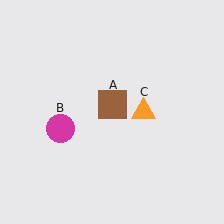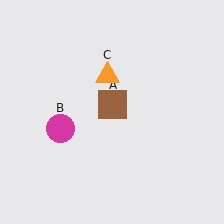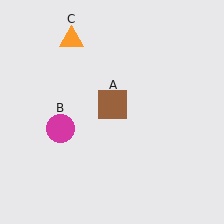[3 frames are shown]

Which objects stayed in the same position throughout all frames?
Brown square (object A) and magenta circle (object B) remained stationary.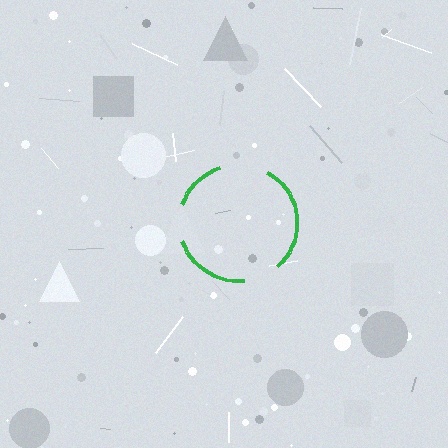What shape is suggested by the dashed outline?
The dashed outline suggests a circle.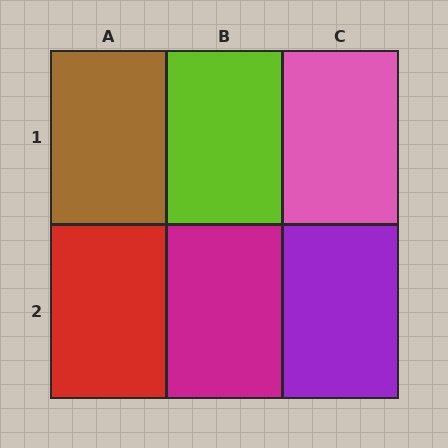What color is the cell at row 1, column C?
Pink.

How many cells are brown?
1 cell is brown.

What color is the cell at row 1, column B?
Lime.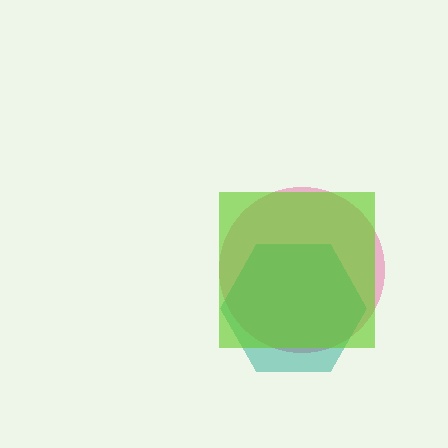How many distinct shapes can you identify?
There are 3 distinct shapes: a pink circle, a teal hexagon, a lime square.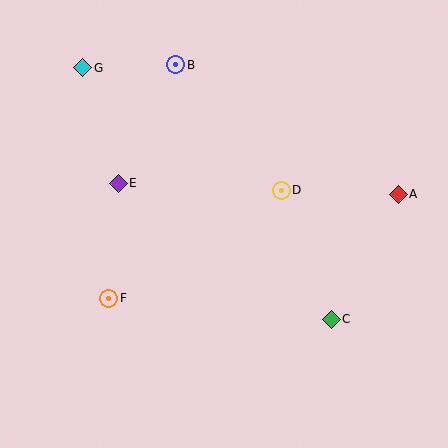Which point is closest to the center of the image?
Point D at (281, 190) is closest to the center.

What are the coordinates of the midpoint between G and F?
The midpoint between G and F is at (96, 183).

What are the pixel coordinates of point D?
Point D is at (281, 190).